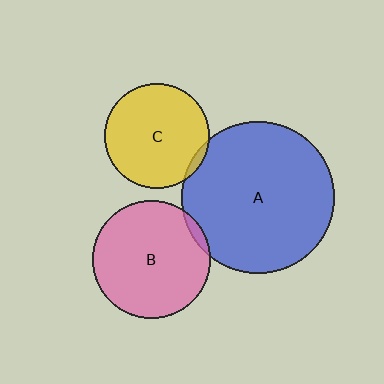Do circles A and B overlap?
Yes.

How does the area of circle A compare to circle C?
Approximately 2.1 times.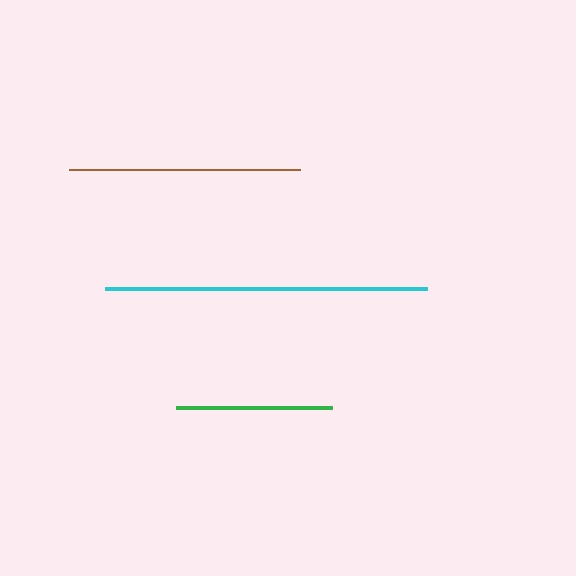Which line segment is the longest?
The cyan line is the longest at approximately 322 pixels.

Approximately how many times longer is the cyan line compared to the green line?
The cyan line is approximately 2.1 times the length of the green line.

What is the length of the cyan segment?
The cyan segment is approximately 322 pixels long.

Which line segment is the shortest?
The green line is the shortest at approximately 156 pixels.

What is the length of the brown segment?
The brown segment is approximately 231 pixels long.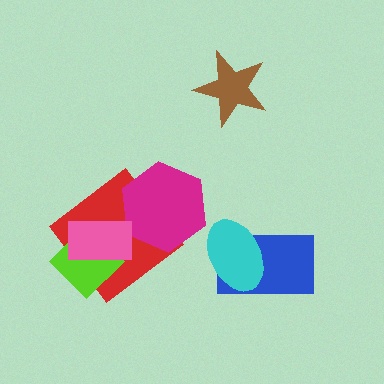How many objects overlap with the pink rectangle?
2 objects overlap with the pink rectangle.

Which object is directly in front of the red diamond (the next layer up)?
The lime diamond is directly in front of the red diamond.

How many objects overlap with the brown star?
0 objects overlap with the brown star.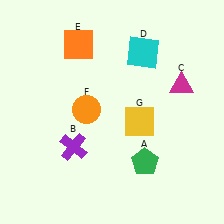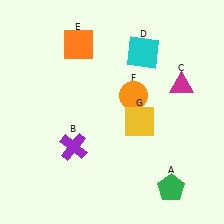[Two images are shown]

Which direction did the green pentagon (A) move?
The green pentagon (A) moved right.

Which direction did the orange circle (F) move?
The orange circle (F) moved right.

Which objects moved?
The objects that moved are: the green pentagon (A), the orange circle (F).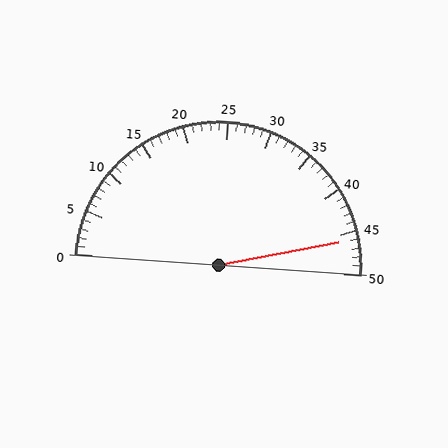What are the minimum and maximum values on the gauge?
The gauge ranges from 0 to 50.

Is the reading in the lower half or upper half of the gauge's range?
The reading is in the upper half of the range (0 to 50).